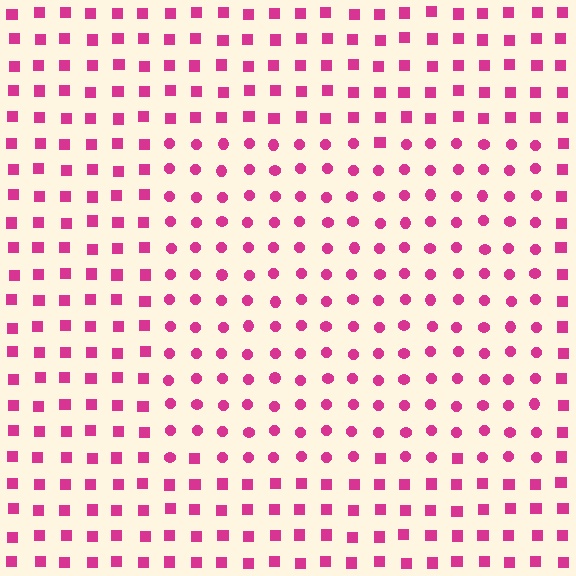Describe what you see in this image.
The image is filled with small magenta elements arranged in a uniform grid. A rectangle-shaped region contains circles, while the surrounding area contains squares. The boundary is defined purely by the change in element shape.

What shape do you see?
I see a rectangle.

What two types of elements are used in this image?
The image uses circles inside the rectangle region and squares outside it.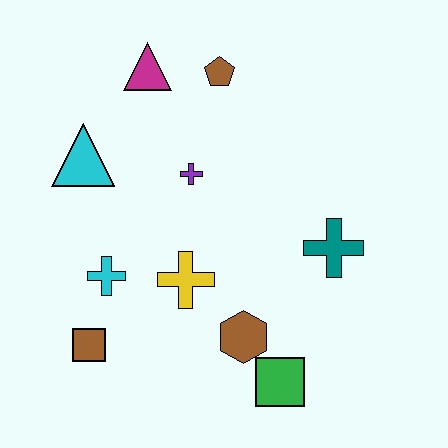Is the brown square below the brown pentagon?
Yes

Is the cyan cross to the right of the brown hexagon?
No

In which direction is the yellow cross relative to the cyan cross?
The yellow cross is to the right of the cyan cross.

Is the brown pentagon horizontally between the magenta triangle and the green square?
Yes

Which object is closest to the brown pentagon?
The magenta triangle is closest to the brown pentagon.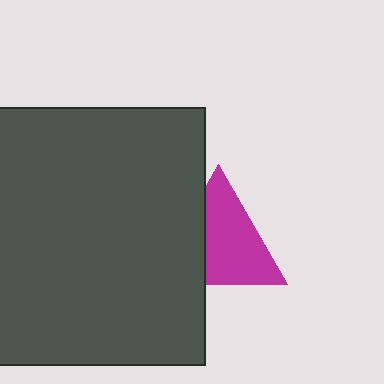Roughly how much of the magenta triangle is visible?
Most of it is visible (roughly 67%).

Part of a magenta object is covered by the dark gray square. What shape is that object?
It is a triangle.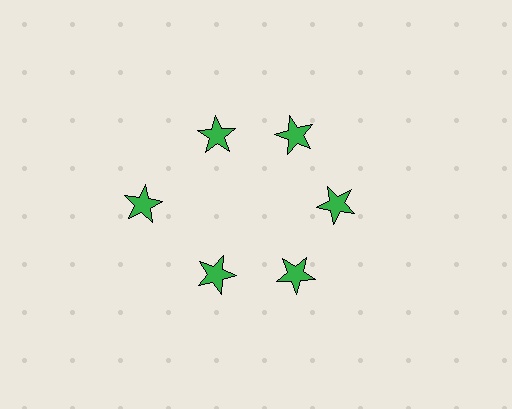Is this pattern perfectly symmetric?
No. The 6 green stars are arranged in a ring, but one element near the 9 o'clock position is pushed outward from the center, breaking the 6-fold rotational symmetry.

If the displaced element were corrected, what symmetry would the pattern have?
It would have 6-fold rotational symmetry — the pattern would map onto itself every 60 degrees.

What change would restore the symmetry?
The symmetry would be restored by moving it inward, back onto the ring so that all 6 stars sit at equal angles and equal distance from the center.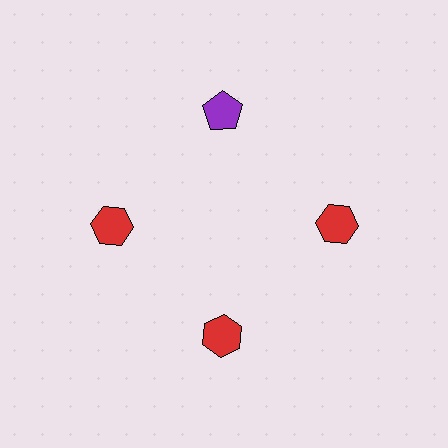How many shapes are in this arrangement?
There are 4 shapes arranged in a ring pattern.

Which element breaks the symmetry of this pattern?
The purple pentagon at roughly the 12 o'clock position breaks the symmetry. All other shapes are red hexagons.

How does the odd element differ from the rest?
It differs in both color (purple instead of red) and shape (pentagon instead of hexagon).